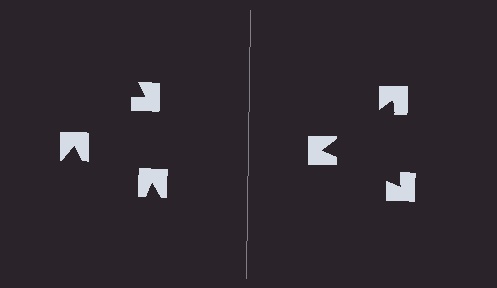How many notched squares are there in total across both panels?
6 — 3 on each side.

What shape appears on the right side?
An illusory triangle.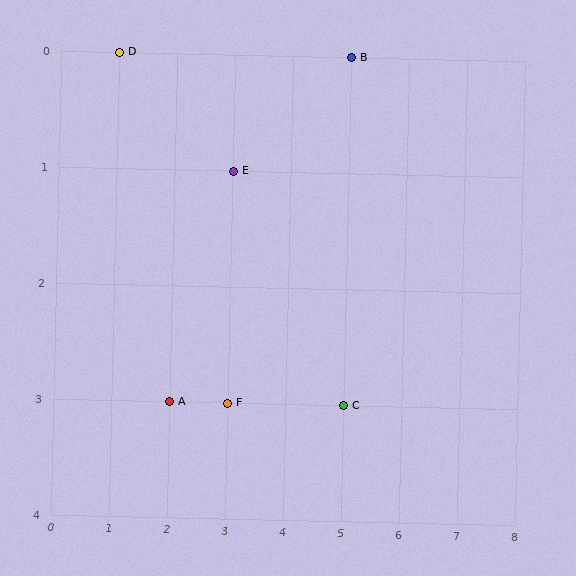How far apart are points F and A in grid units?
Points F and A are 1 column apart.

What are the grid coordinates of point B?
Point B is at grid coordinates (5, 0).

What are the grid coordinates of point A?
Point A is at grid coordinates (2, 3).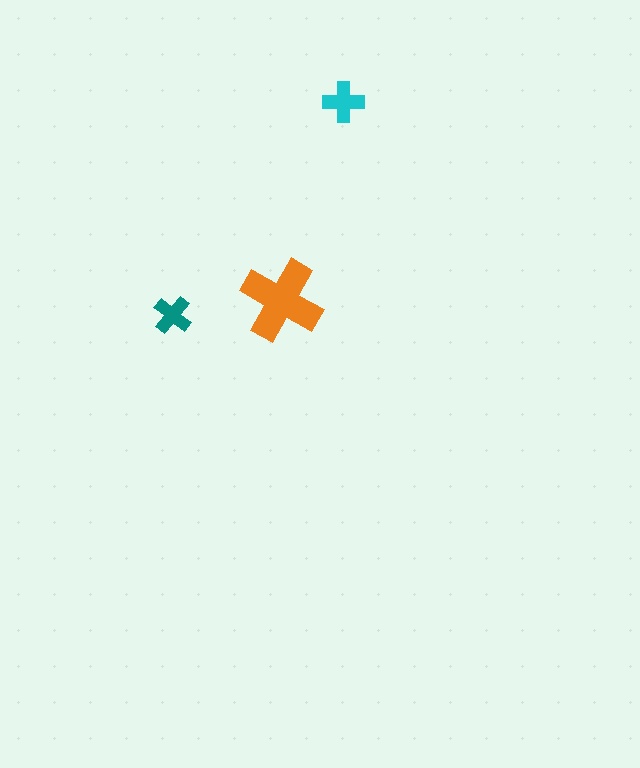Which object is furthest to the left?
The teal cross is leftmost.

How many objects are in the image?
There are 3 objects in the image.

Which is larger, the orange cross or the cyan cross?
The orange one.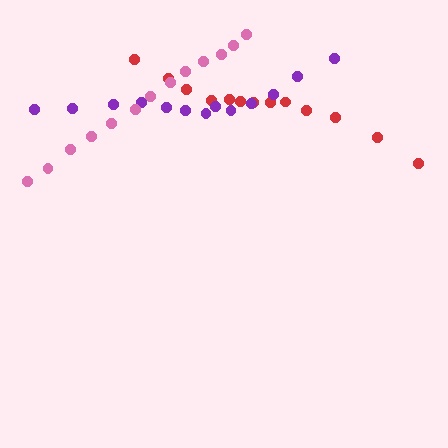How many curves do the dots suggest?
There are 3 distinct paths.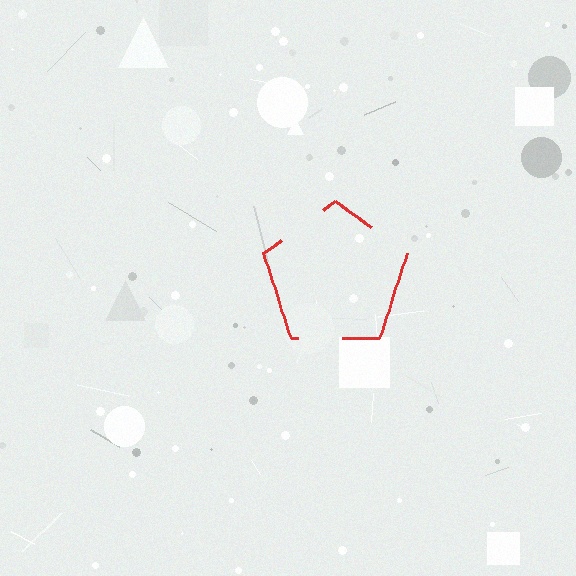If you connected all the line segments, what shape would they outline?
They would outline a pentagon.